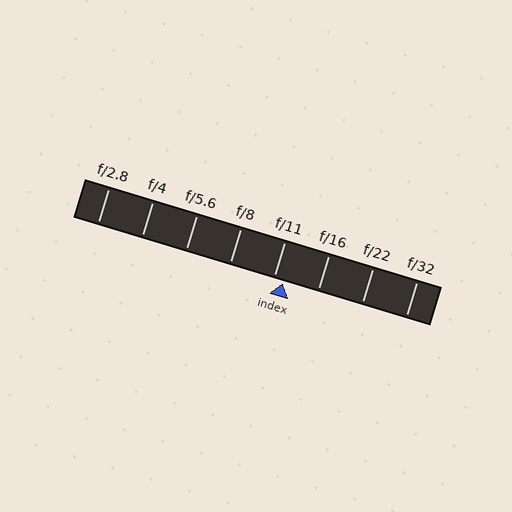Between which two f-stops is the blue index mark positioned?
The index mark is between f/11 and f/16.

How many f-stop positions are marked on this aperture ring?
There are 8 f-stop positions marked.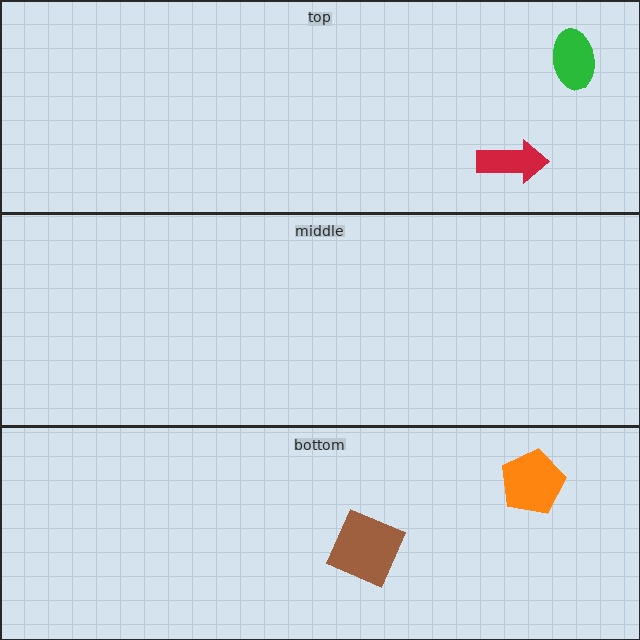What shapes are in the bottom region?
The brown square, the orange pentagon.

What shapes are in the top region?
The red arrow, the green ellipse.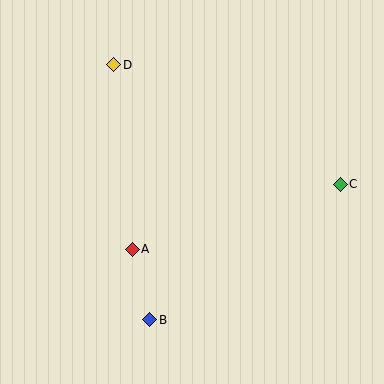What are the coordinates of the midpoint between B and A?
The midpoint between B and A is at (141, 285).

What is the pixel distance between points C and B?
The distance between C and B is 234 pixels.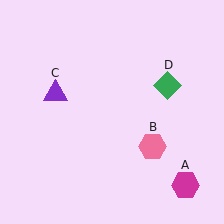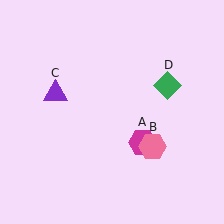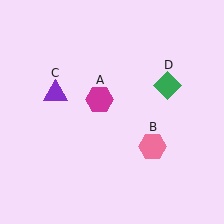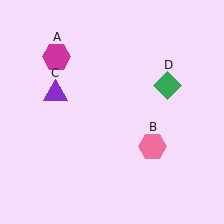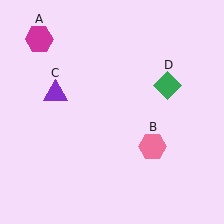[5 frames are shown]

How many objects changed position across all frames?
1 object changed position: magenta hexagon (object A).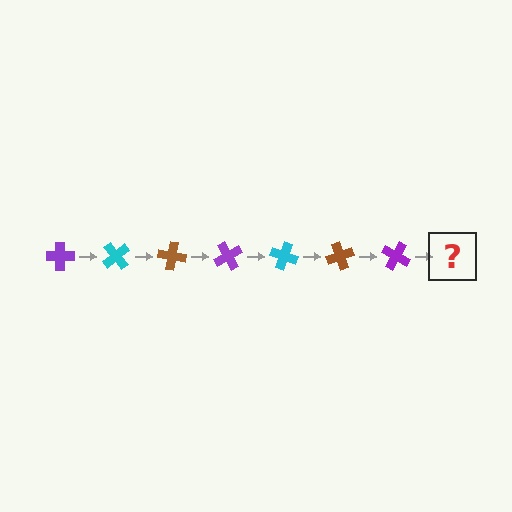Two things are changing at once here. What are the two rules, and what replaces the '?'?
The two rules are that it rotates 50 degrees each step and the color cycles through purple, cyan, and brown. The '?' should be a cyan cross, rotated 350 degrees from the start.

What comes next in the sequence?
The next element should be a cyan cross, rotated 350 degrees from the start.